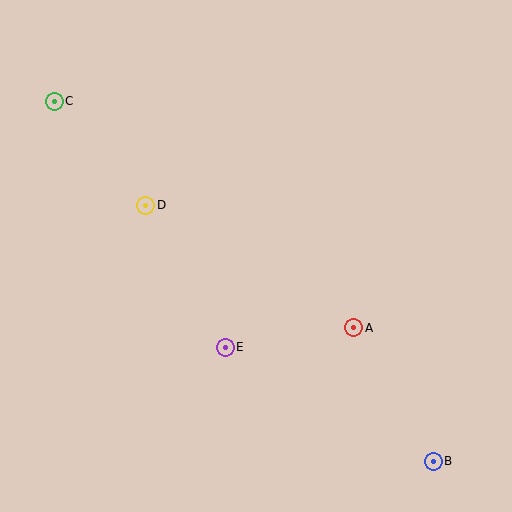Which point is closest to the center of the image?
Point E at (225, 347) is closest to the center.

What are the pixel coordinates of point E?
Point E is at (225, 347).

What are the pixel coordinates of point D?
Point D is at (146, 205).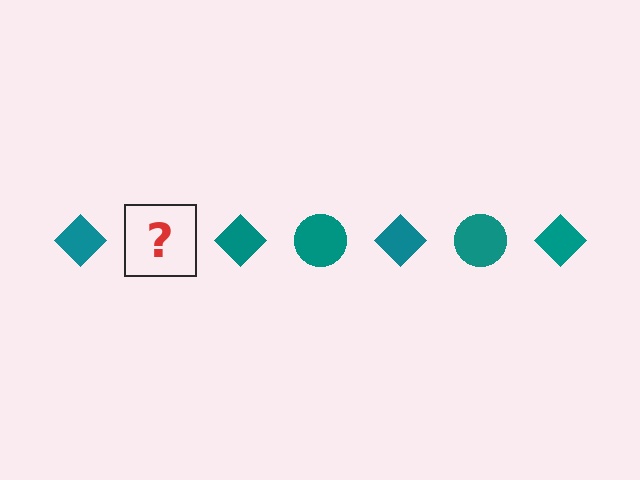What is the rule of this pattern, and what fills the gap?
The rule is that the pattern cycles through diamond, circle shapes in teal. The gap should be filled with a teal circle.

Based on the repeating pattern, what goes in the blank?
The blank should be a teal circle.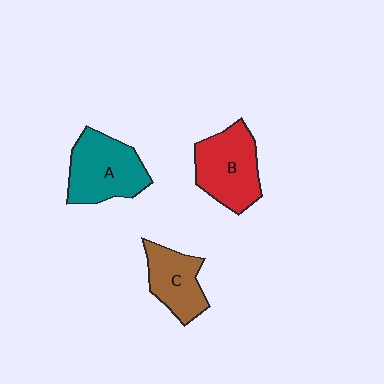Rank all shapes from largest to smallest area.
From largest to smallest: A (teal), B (red), C (brown).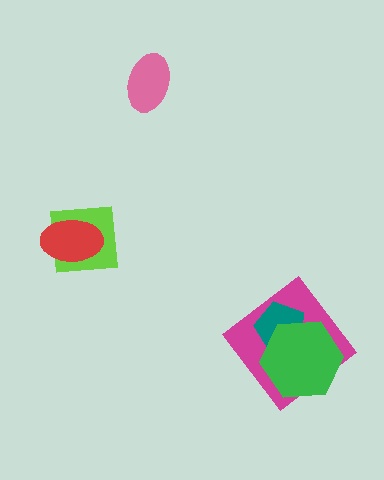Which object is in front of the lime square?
The red ellipse is in front of the lime square.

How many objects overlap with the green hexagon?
2 objects overlap with the green hexagon.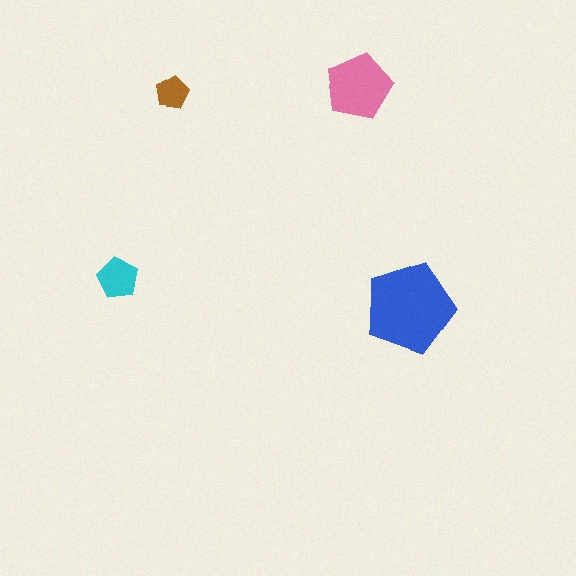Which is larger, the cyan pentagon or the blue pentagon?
The blue one.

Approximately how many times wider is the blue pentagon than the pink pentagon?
About 1.5 times wider.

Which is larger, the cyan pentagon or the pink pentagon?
The pink one.